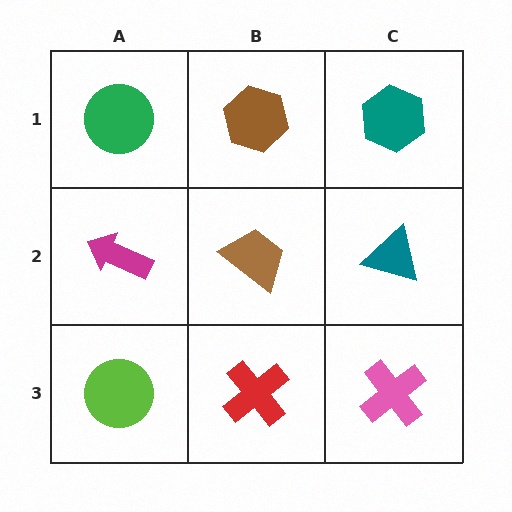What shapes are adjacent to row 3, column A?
A magenta arrow (row 2, column A), a red cross (row 3, column B).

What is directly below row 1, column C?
A teal triangle.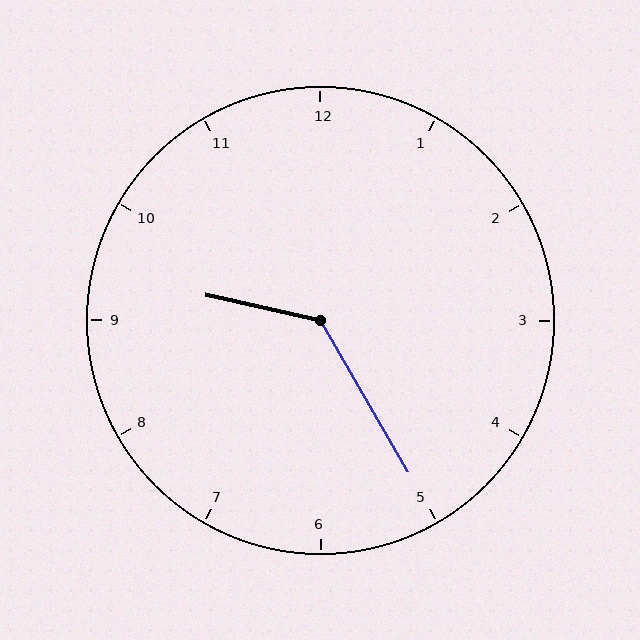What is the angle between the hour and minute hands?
Approximately 132 degrees.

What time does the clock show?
9:25.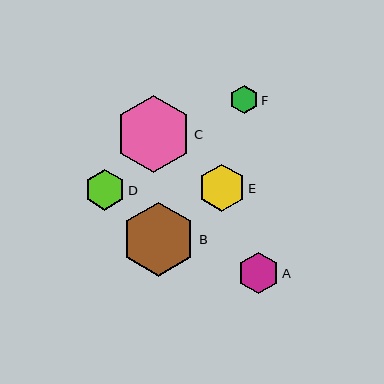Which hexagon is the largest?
Hexagon C is the largest with a size of approximately 76 pixels.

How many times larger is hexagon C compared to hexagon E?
Hexagon C is approximately 1.6 times the size of hexagon E.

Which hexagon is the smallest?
Hexagon F is the smallest with a size of approximately 29 pixels.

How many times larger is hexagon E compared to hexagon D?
Hexagon E is approximately 1.2 times the size of hexagon D.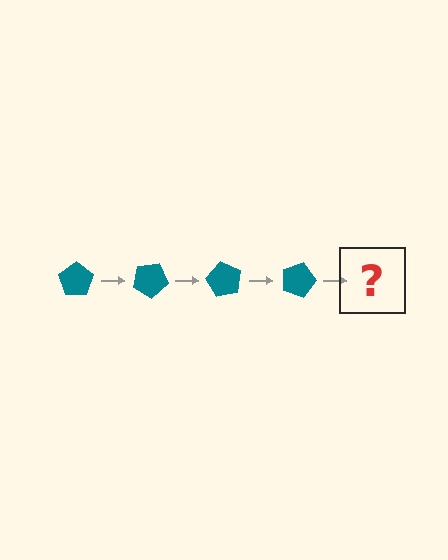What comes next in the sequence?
The next element should be a teal pentagon rotated 120 degrees.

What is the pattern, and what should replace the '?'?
The pattern is that the pentagon rotates 30 degrees each step. The '?' should be a teal pentagon rotated 120 degrees.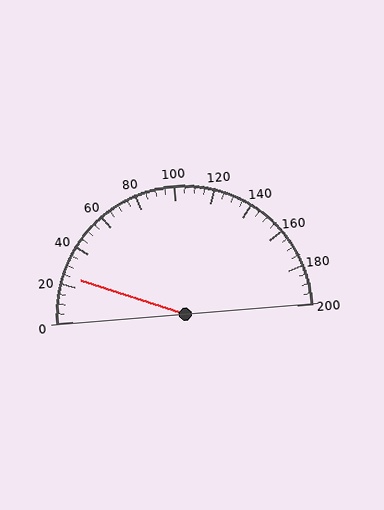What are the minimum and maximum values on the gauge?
The gauge ranges from 0 to 200.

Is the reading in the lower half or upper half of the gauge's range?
The reading is in the lower half of the range (0 to 200).